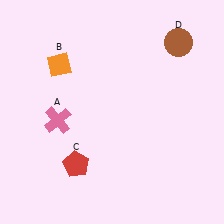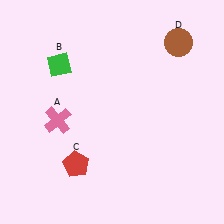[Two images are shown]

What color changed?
The diamond (B) changed from orange in Image 1 to green in Image 2.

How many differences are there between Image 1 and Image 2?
There is 1 difference between the two images.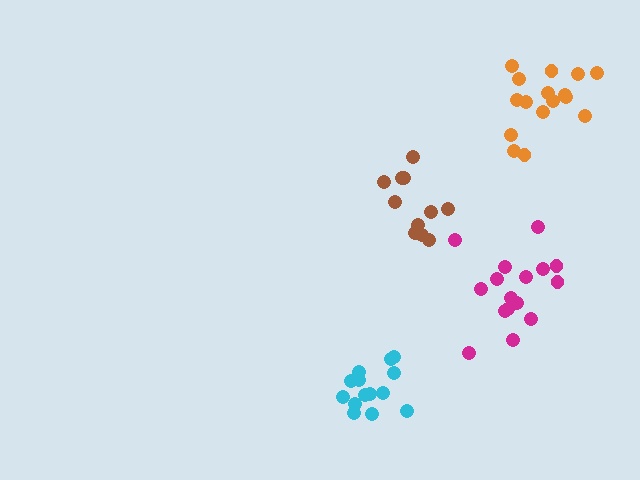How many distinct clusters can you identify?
There are 4 distinct clusters.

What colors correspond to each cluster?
The clusters are colored: cyan, brown, orange, magenta.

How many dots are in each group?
Group 1: 14 dots, Group 2: 11 dots, Group 3: 16 dots, Group 4: 16 dots (57 total).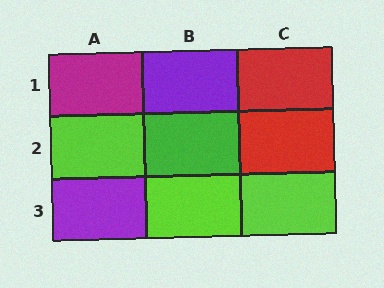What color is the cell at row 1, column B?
Purple.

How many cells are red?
2 cells are red.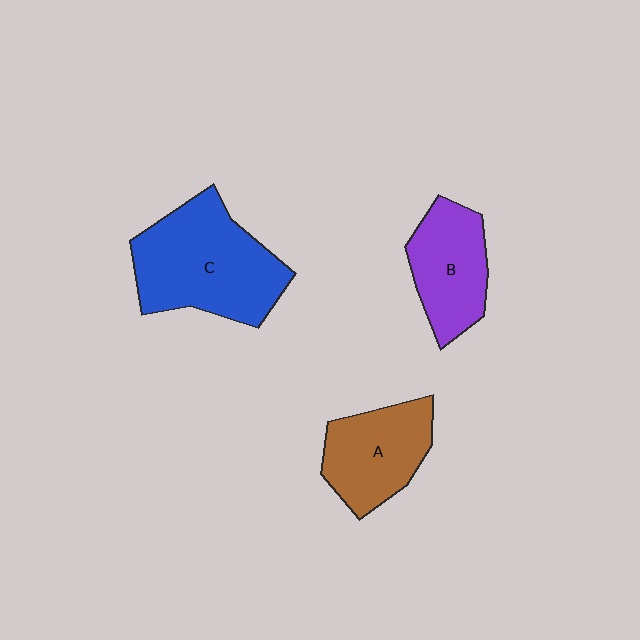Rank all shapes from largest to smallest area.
From largest to smallest: C (blue), A (brown), B (purple).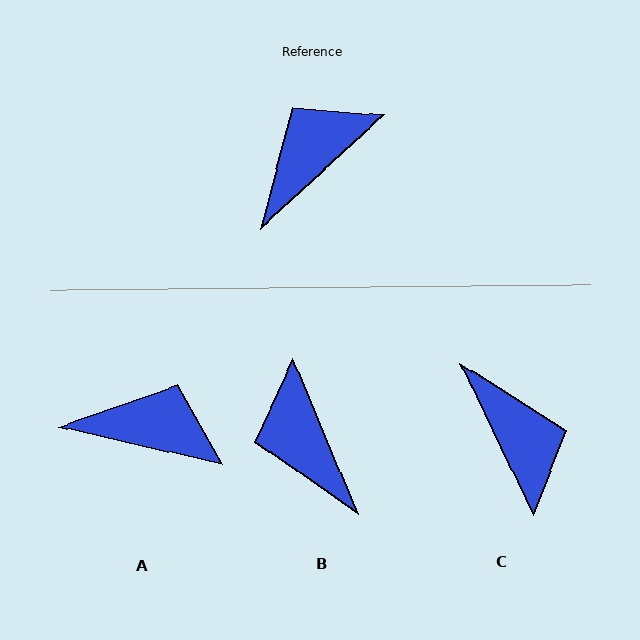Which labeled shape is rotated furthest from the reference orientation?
C, about 107 degrees away.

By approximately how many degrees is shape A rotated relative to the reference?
Approximately 56 degrees clockwise.